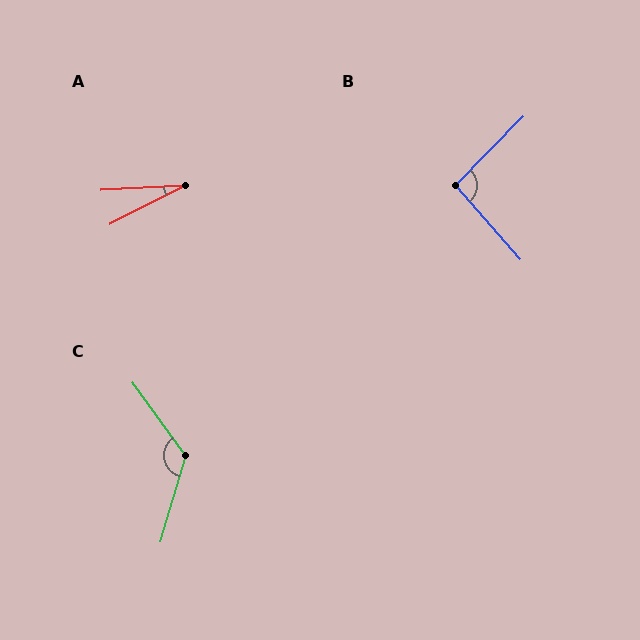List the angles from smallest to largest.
A (24°), B (95°), C (128°).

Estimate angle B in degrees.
Approximately 95 degrees.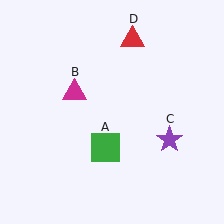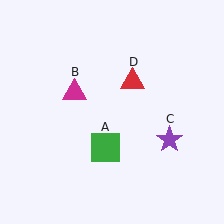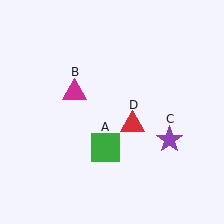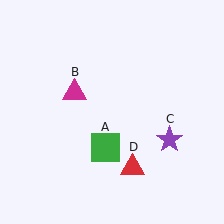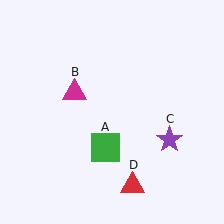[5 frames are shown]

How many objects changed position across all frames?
1 object changed position: red triangle (object D).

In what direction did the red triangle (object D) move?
The red triangle (object D) moved down.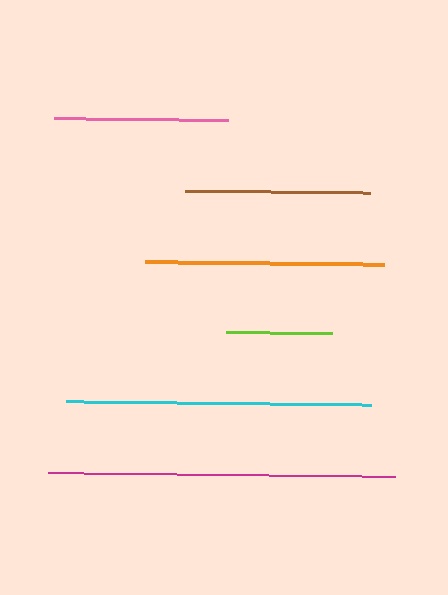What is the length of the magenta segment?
The magenta segment is approximately 347 pixels long.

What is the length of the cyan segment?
The cyan segment is approximately 305 pixels long.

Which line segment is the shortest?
The lime line is the shortest at approximately 106 pixels.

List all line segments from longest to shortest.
From longest to shortest: magenta, cyan, orange, brown, pink, lime.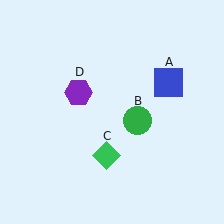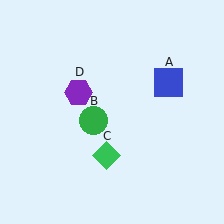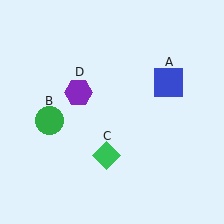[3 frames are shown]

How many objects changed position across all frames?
1 object changed position: green circle (object B).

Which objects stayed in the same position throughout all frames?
Blue square (object A) and green diamond (object C) and purple hexagon (object D) remained stationary.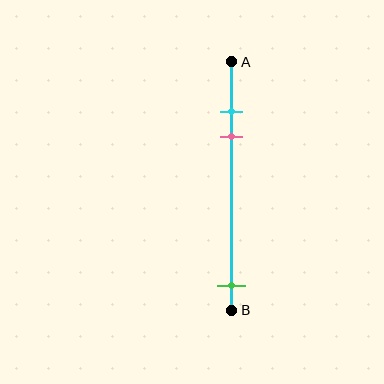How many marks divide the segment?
There are 3 marks dividing the segment.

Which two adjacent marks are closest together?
The cyan and pink marks are the closest adjacent pair.